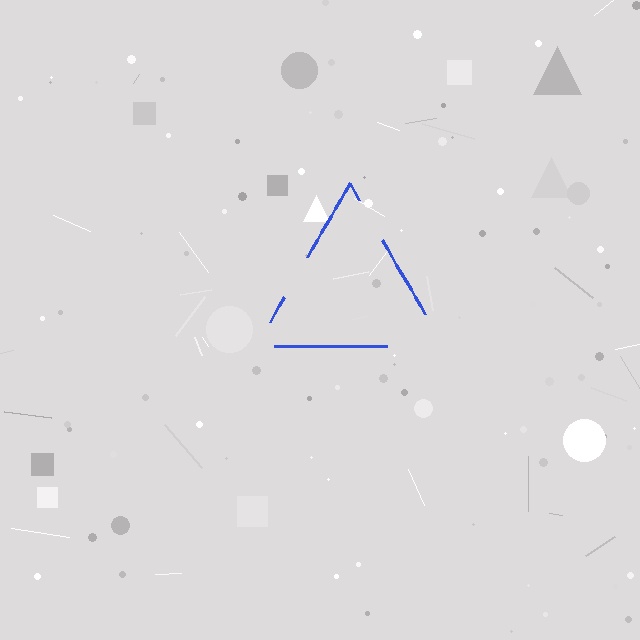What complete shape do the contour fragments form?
The contour fragments form a triangle.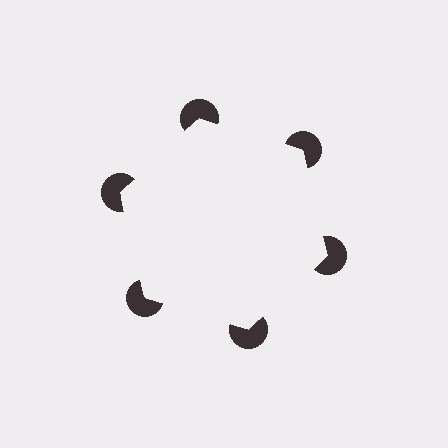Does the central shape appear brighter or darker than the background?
It typically appears slightly brighter than the background, even though no actual brightness change is drawn.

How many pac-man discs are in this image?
There are 6 — one at each vertex of the illusory hexagon.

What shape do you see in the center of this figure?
An illusory hexagon — its edges are inferred from the aligned wedge cuts in the pac-man discs, not physically drawn.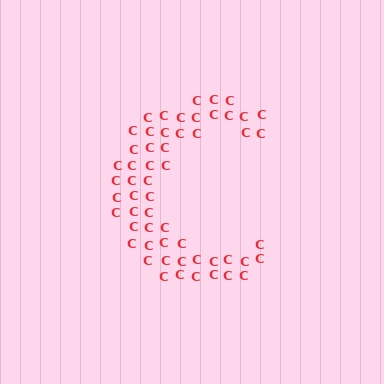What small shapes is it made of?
It is made of small letter C's.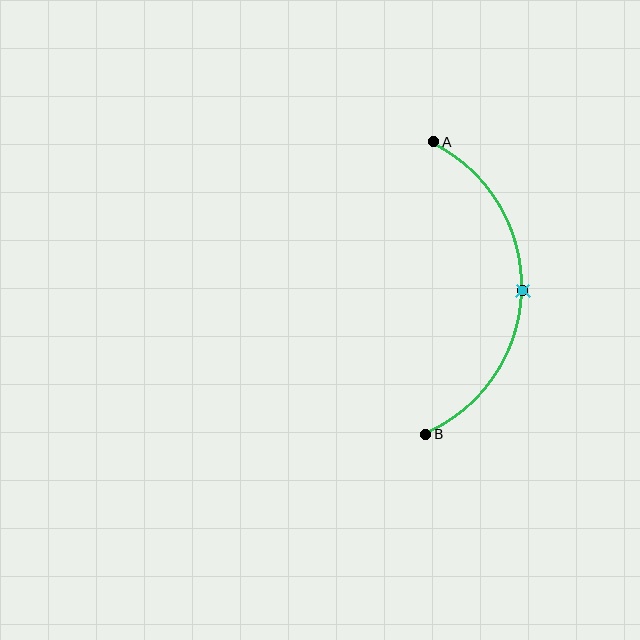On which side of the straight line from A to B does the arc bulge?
The arc bulges to the right of the straight line connecting A and B.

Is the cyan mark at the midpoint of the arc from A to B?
Yes. The cyan mark lies on the arc at equal arc-length from both A and B — it is the arc midpoint.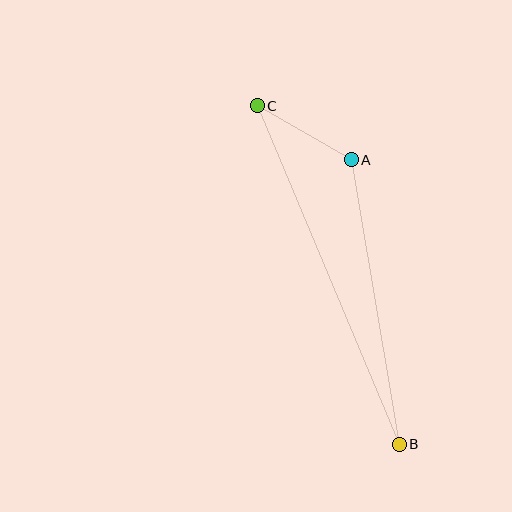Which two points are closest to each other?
Points A and C are closest to each other.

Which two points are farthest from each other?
Points B and C are farthest from each other.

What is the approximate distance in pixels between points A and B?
The distance between A and B is approximately 288 pixels.